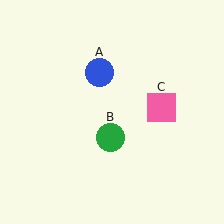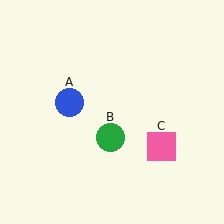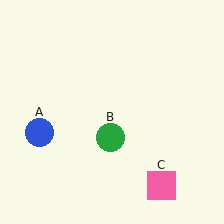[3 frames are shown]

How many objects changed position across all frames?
2 objects changed position: blue circle (object A), pink square (object C).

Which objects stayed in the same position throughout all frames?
Green circle (object B) remained stationary.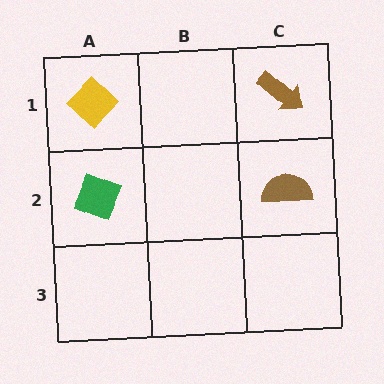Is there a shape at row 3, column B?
No, that cell is empty.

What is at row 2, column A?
A green diamond.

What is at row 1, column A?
A yellow diamond.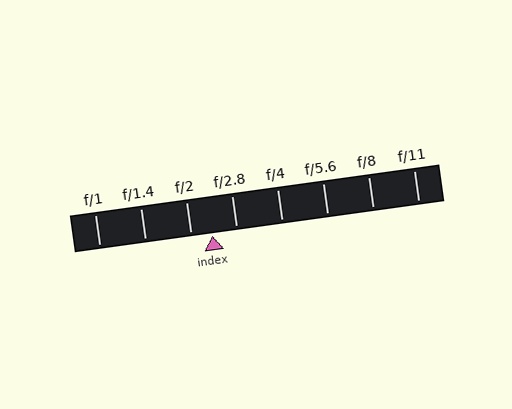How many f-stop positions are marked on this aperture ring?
There are 8 f-stop positions marked.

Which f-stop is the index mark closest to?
The index mark is closest to f/2.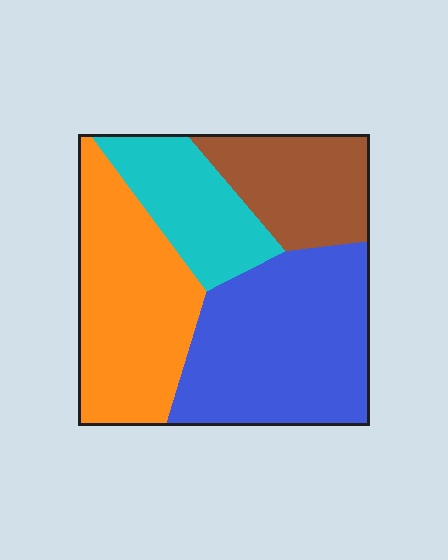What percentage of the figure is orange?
Orange covers 30% of the figure.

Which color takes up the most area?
Blue, at roughly 35%.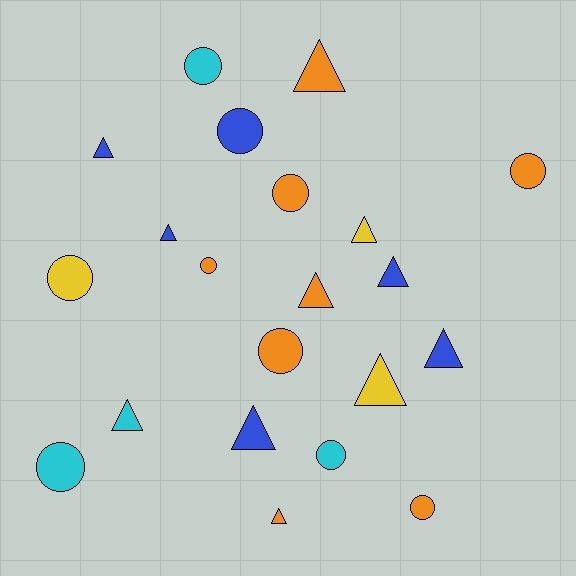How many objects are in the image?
There are 21 objects.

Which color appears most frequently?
Orange, with 8 objects.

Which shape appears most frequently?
Triangle, with 11 objects.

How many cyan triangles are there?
There is 1 cyan triangle.